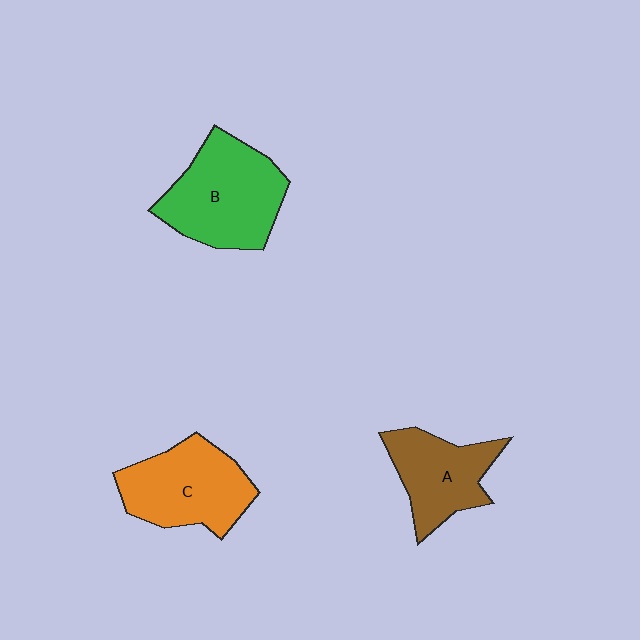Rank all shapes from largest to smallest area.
From largest to smallest: B (green), C (orange), A (brown).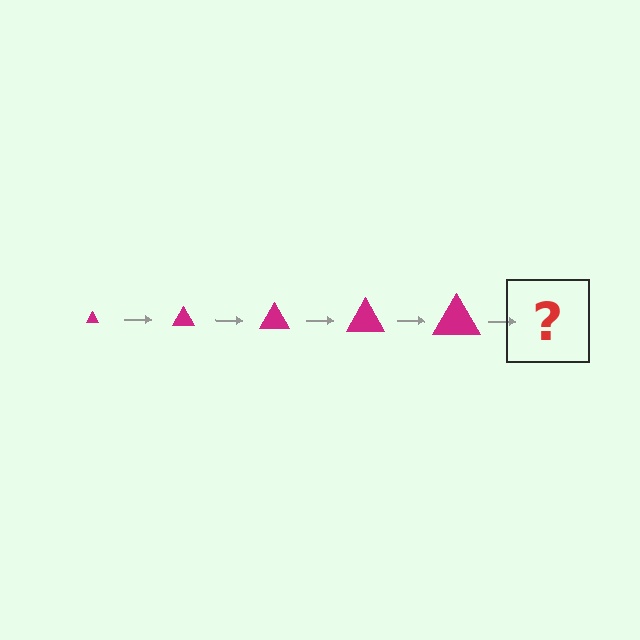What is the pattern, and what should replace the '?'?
The pattern is that the triangle gets progressively larger each step. The '?' should be a magenta triangle, larger than the previous one.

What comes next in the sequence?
The next element should be a magenta triangle, larger than the previous one.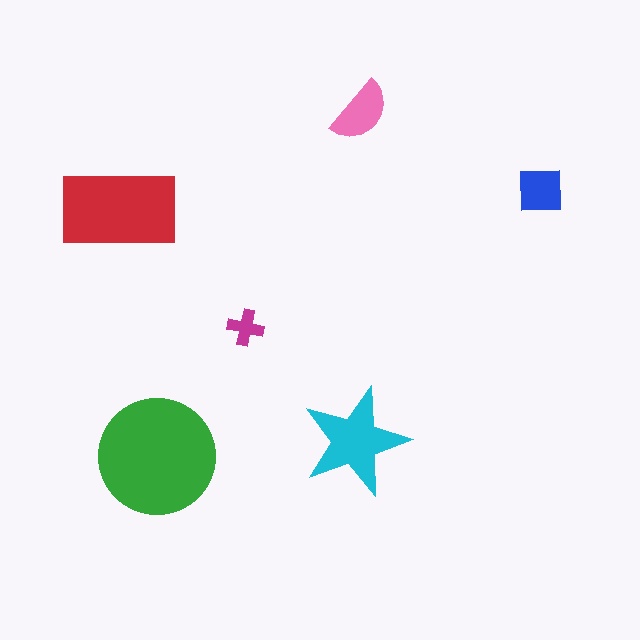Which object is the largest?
The green circle.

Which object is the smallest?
The magenta cross.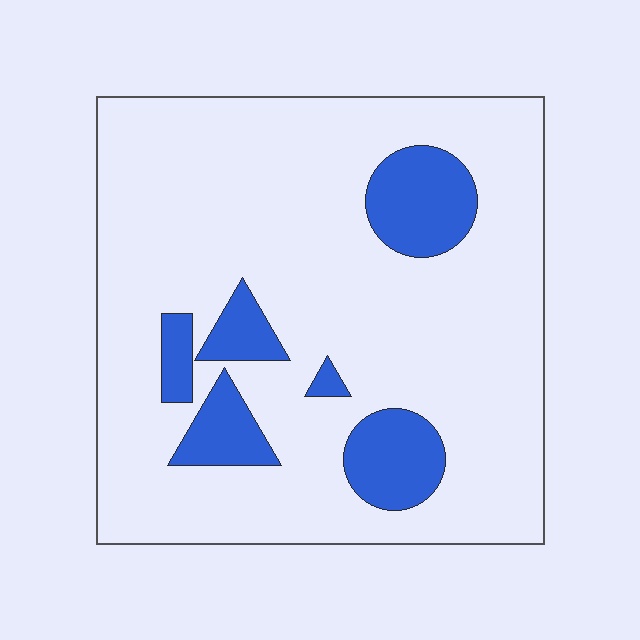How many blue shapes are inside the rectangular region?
6.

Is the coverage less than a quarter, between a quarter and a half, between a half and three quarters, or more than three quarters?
Less than a quarter.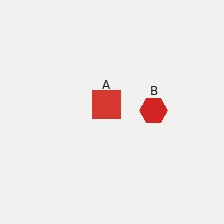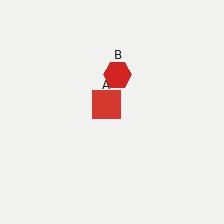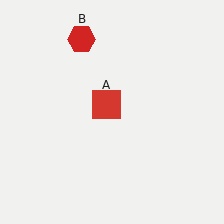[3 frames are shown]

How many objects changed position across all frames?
1 object changed position: red hexagon (object B).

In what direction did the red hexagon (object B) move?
The red hexagon (object B) moved up and to the left.